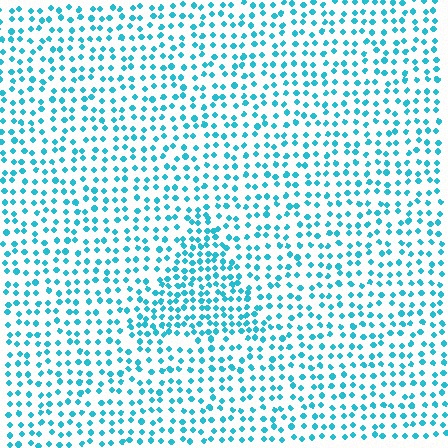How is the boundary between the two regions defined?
The boundary is defined by a change in element density (approximately 1.7x ratio). All elements are the same color, size, and shape.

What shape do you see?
I see a triangle.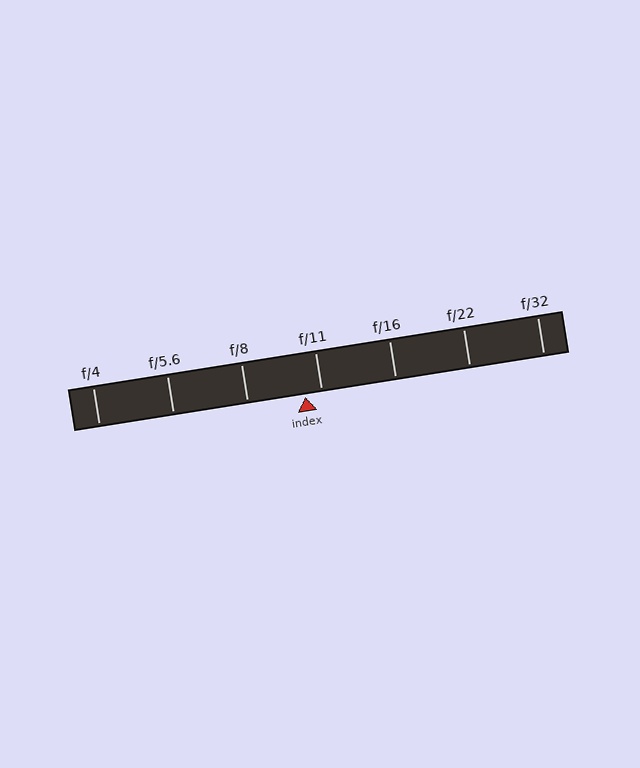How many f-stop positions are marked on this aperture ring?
There are 7 f-stop positions marked.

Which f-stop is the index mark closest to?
The index mark is closest to f/11.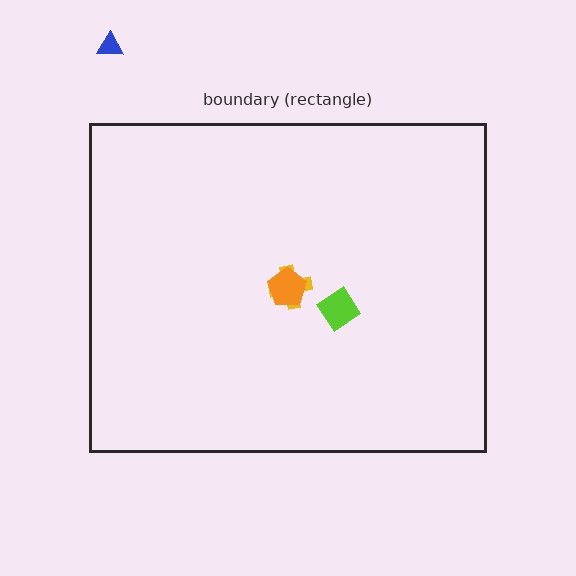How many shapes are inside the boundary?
3 inside, 1 outside.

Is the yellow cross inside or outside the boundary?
Inside.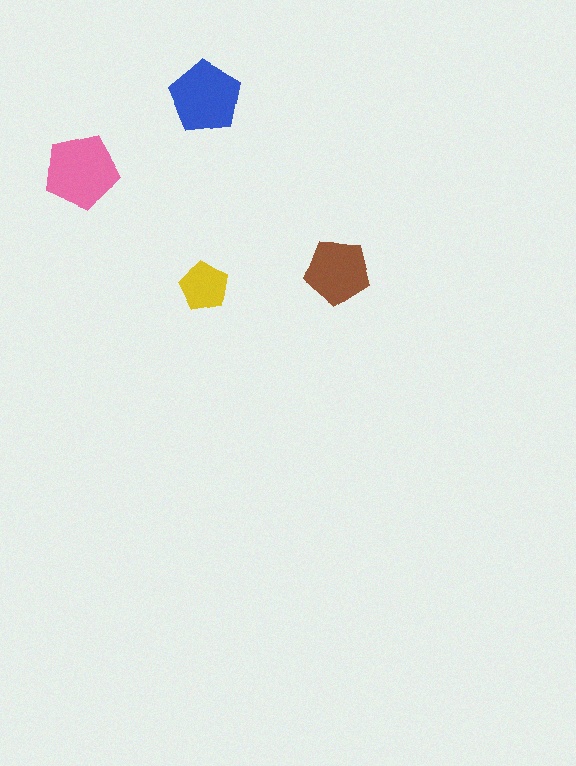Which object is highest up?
The blue pentagon is topmost.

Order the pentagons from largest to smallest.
the pink one, the blue one, the brown one, the yellow one.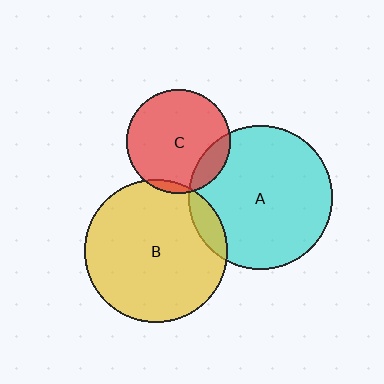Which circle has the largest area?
Circle A (cyan).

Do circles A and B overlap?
Yes.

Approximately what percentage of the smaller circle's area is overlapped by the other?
Approximately 10%.